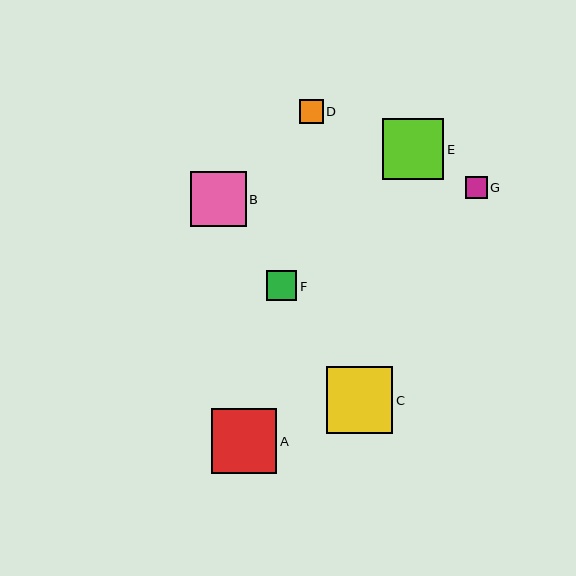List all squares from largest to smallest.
From largest to smallest: C, A, E, B, F, D, G.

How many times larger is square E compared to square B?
Square E is approximately 1.1 times the size of square B.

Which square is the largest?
Square C is the largest with a size of approximately 66 pixels.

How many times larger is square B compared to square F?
Square B is approximately 1.8 times the size of square F.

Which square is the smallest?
Square G is the smallest with a size of approximately 22 pixels.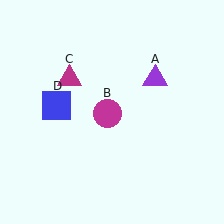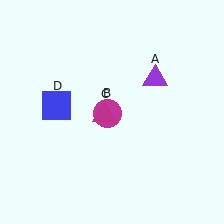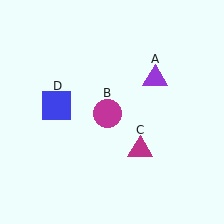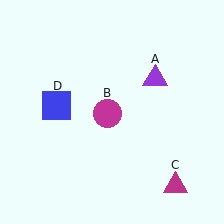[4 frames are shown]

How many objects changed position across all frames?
1 object changed position: magenta triangle (object C).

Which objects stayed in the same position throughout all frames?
Purple triangle (object A) and magenta circle (object B) and blue square (object D) remained stationary.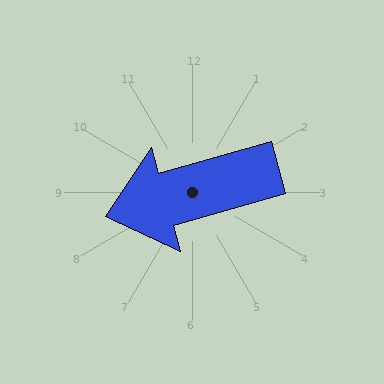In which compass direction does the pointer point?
West.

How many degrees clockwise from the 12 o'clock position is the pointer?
Approximately 254 degrees.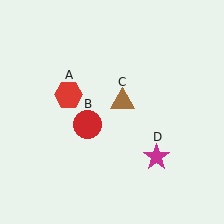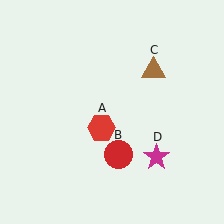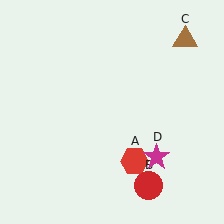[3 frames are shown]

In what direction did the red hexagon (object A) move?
The red hexagon (object A) moved down and to the right.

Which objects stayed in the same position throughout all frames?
Magenta star (object D) remained stationary.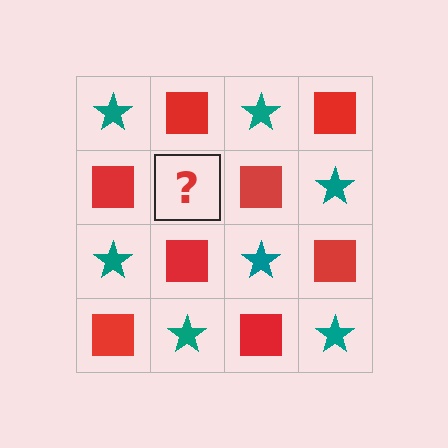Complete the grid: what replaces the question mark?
The question mark should be replaced with a teal star.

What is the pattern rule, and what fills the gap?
The rule is that it alternates teal star and red square in a checkerboard pattern. The gap should be filled with a teal star.